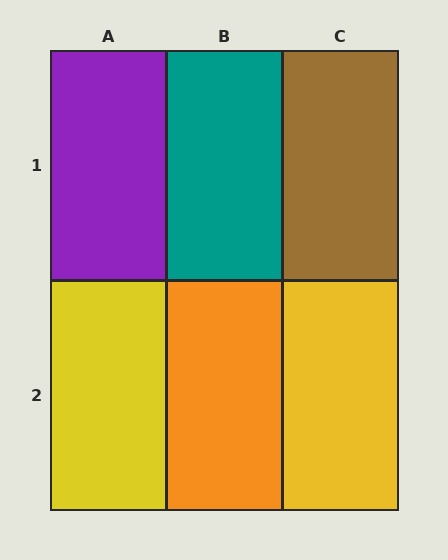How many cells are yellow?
2 cells are yellow.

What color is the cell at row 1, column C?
Brown.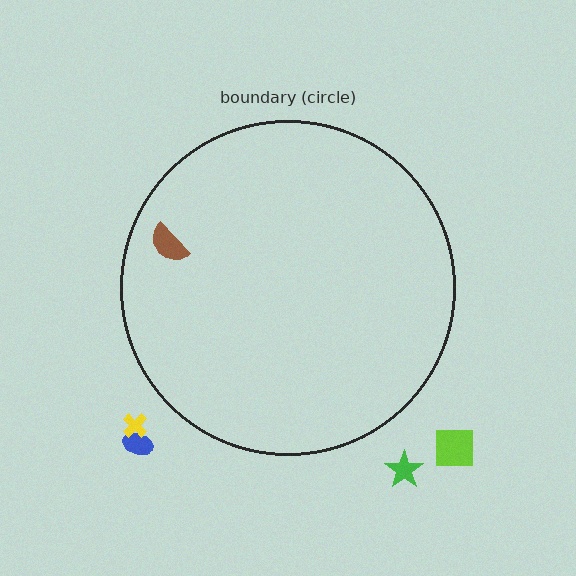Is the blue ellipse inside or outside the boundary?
Outside.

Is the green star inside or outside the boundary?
Outside.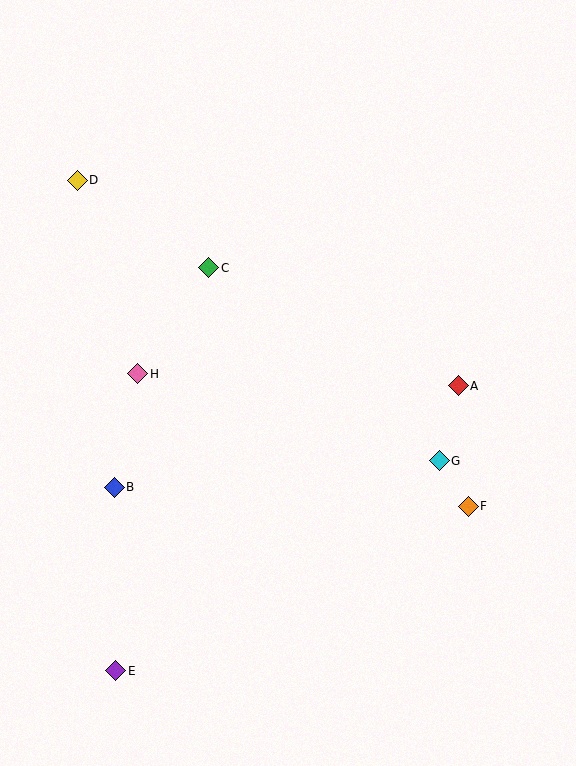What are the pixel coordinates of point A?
Point A is at (458, 386).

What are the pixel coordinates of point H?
Point H is at (137, 374).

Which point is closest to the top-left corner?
Point D is closest to the top-left corner.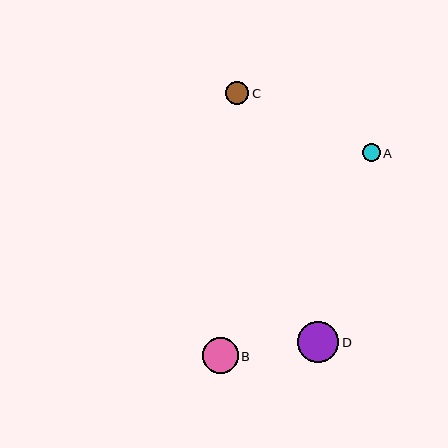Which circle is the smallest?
Circle A is the smallest with a size of approximately 18 pixels.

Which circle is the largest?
Circle D is the largest with a size of approximately 42 pixels.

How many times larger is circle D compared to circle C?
Circle D is approximately 1.8 times the size of circle C.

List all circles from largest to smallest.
From largest to smallest: D, B, C, A.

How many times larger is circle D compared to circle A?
Circle D is approximately 2.4 times the size of circle A.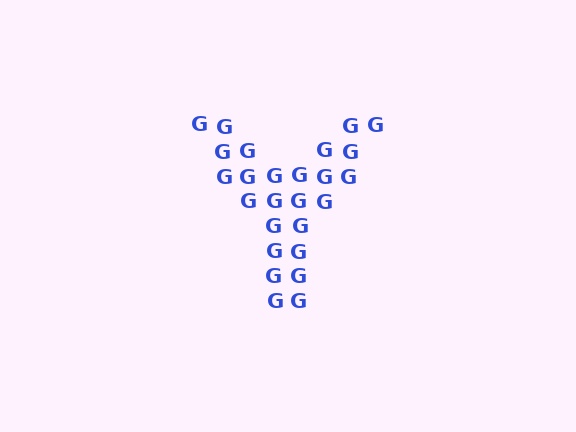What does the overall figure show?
The overall figure shows the letter Y.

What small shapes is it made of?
It is made of small letter G's.